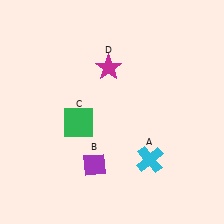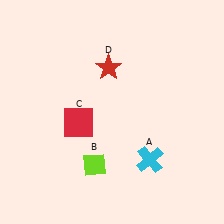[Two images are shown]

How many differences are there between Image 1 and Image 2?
There are 3 differences between the two images.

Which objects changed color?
B changed from purple to lime. C changed from green to red. D changed from magenta to red.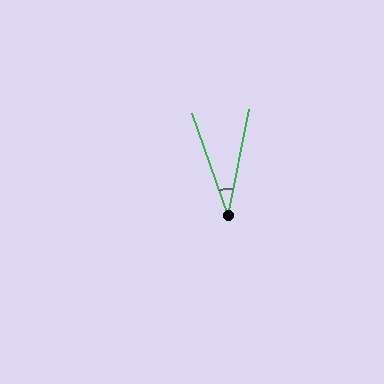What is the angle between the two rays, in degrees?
Approximately 30 degrees.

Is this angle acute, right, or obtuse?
It is acute.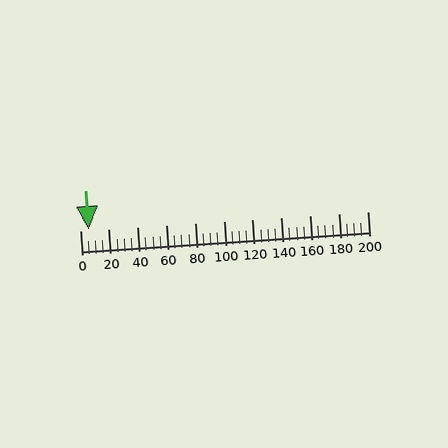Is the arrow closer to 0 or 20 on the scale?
The arrow is closer to 0.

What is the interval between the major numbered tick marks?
The major tick marks are spaced 20 units apart.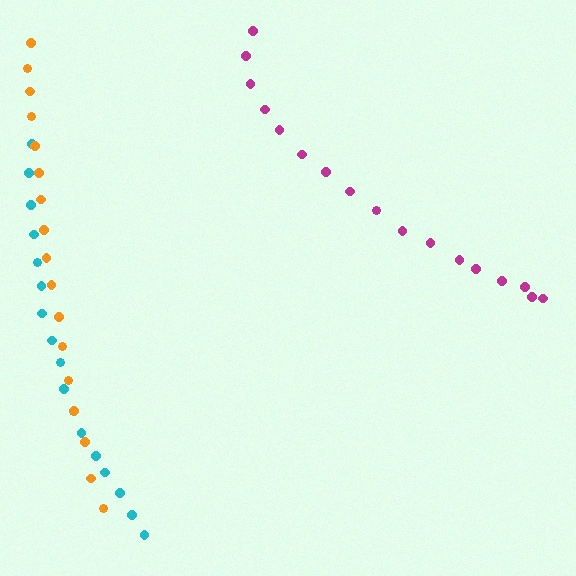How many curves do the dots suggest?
There are 3 distinct paths.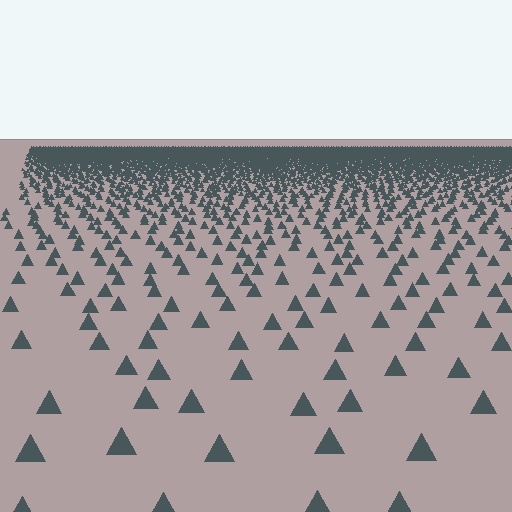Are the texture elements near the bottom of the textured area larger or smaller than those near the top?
Larger. Near the bottom, elements are closer to the viewer and appear at a bigger on-screen size.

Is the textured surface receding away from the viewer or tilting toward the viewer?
The surface is receding away from the viewer. Texture elements get smaller and denser toward the top.